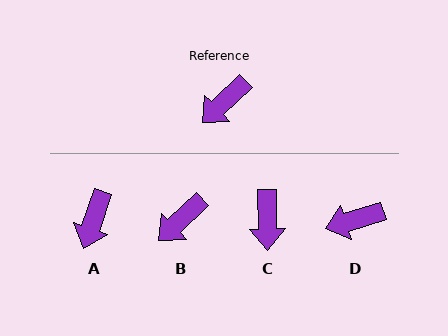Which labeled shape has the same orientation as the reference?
B.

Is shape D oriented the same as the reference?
No, it is off by about 27 degrees.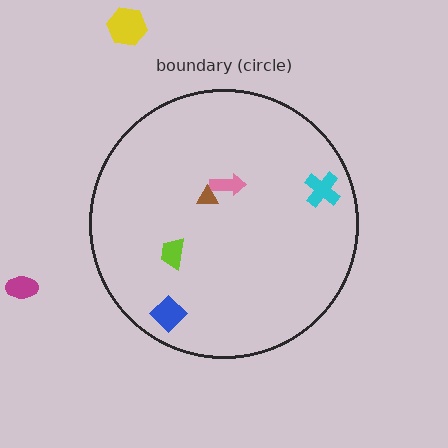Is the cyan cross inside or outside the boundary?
Inside.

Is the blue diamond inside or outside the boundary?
Inside.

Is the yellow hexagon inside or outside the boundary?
Outside.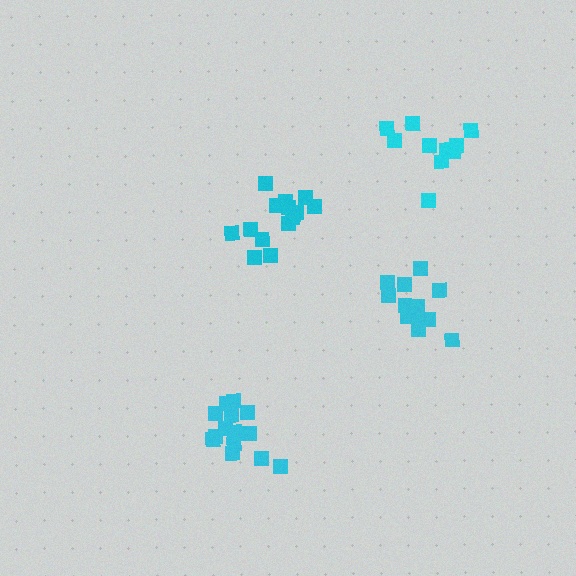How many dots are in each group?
Group 1: 15 dots, Group 2: 10 dots, Group 3: 12 dots, Group 4: 15 dots (52 total).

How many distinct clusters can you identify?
There are 4 distinct clusters.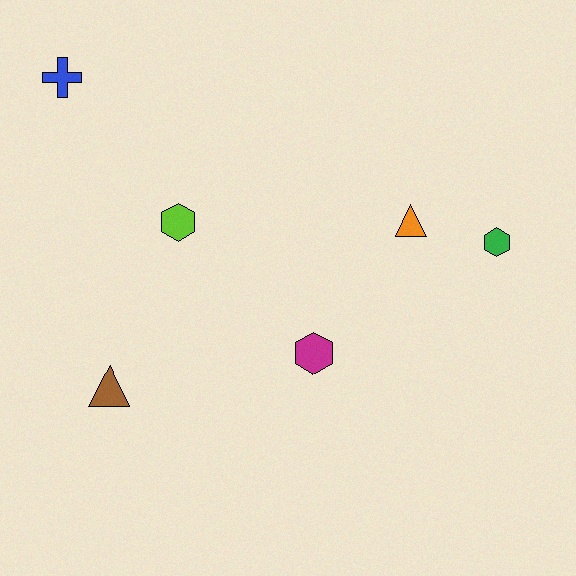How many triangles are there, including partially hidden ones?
There are 2 triangles.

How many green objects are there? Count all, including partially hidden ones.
There is 1 green object.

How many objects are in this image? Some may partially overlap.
There are 6 objects.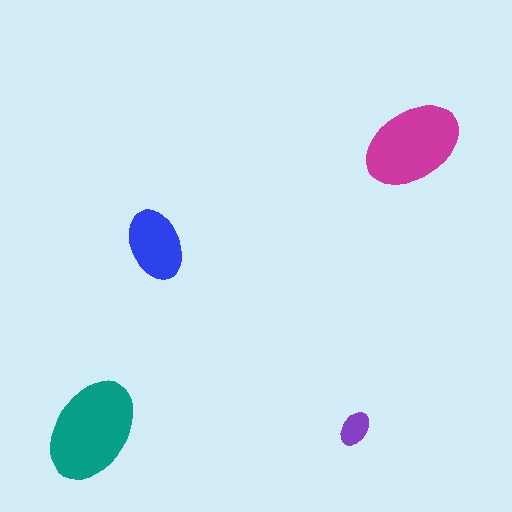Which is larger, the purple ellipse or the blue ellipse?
The blue one.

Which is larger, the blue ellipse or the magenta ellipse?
The magenta one.